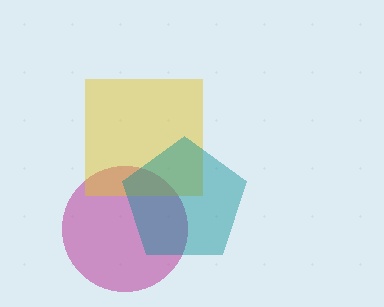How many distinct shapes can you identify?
There are 3 distinct shapes: a magenta circle, a yellow square, a teal pentagon.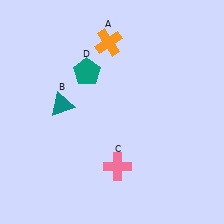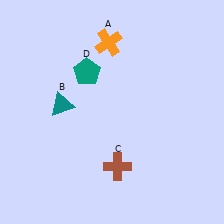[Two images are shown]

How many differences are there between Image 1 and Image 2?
There is 1 difference between the two images.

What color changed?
The cross (C) changed from pink in Image 1 to brown in Image 2.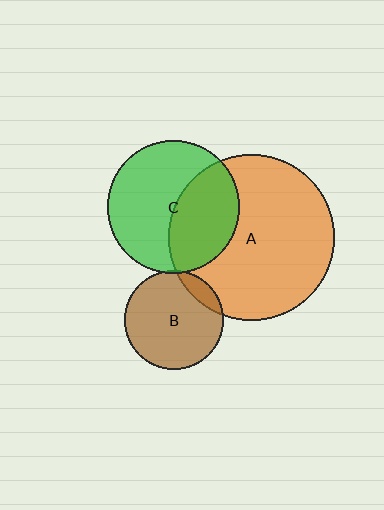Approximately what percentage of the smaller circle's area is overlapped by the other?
Approximately 40%.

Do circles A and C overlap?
Yes.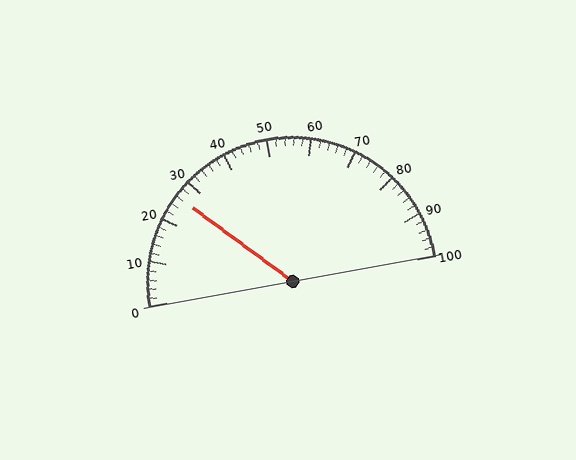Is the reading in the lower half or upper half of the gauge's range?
The reading is in the lower half of the range (0 to 100).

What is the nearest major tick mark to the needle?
The nearest major tick mark is 30.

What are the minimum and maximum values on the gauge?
The gauge ranges from 0 to 100.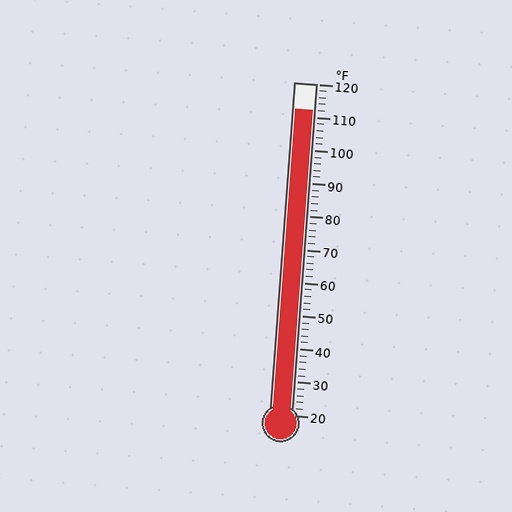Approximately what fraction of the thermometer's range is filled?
The thermometer is filled to approximately 90% of its range.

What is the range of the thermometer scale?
The thermometer scale ranges from 20°F to 120°F.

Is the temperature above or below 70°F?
The temperature is above 70°F.